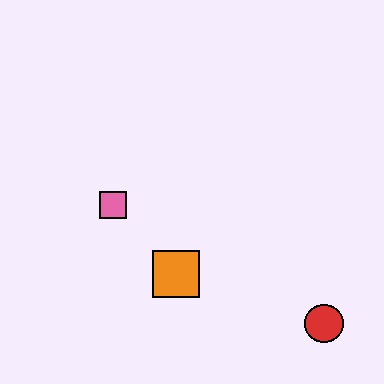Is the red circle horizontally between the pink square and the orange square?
No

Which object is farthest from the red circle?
The pink square is farthest from the red circle.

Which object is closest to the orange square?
The pink square is closest to the orange square.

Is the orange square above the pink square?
No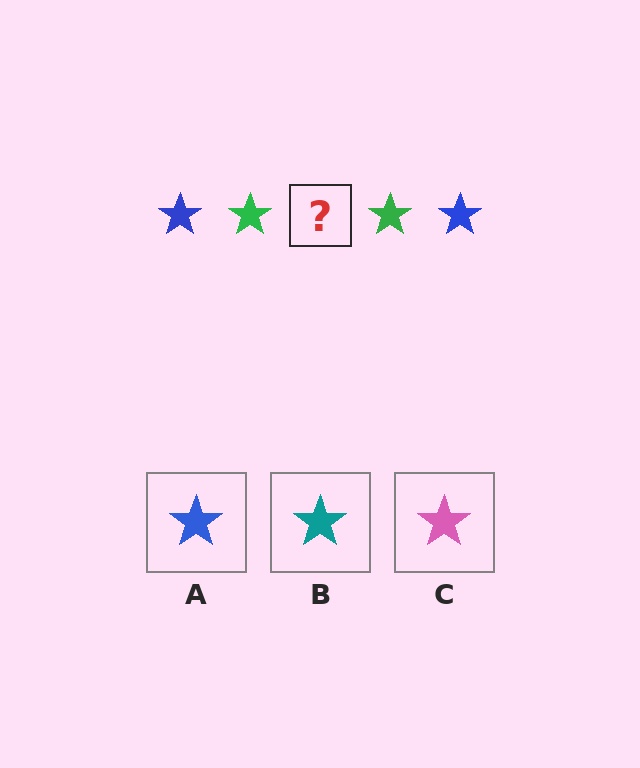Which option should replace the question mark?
Option A.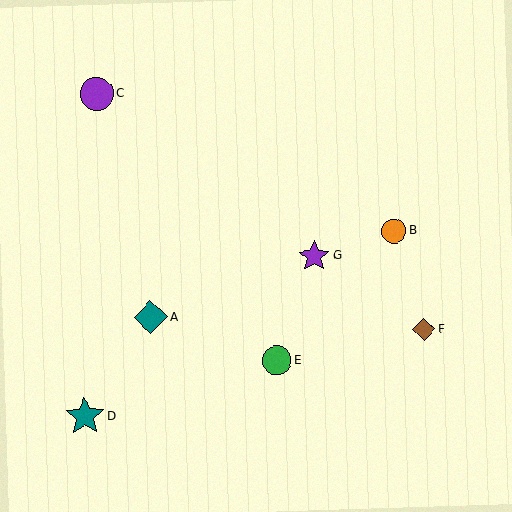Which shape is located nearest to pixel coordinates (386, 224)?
The orange circle (labeled B) at (394, 231) is nearest to that location.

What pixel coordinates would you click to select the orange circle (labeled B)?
Click at (394, 231) to select the orange circle B.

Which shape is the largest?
The teal star (labeled D) is the largest.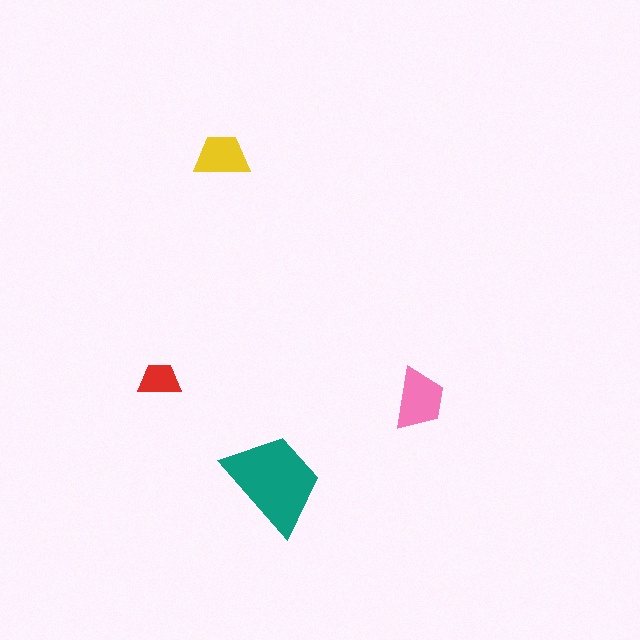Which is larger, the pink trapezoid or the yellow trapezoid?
The pink one.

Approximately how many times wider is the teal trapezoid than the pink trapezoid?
About 1.5 times wider.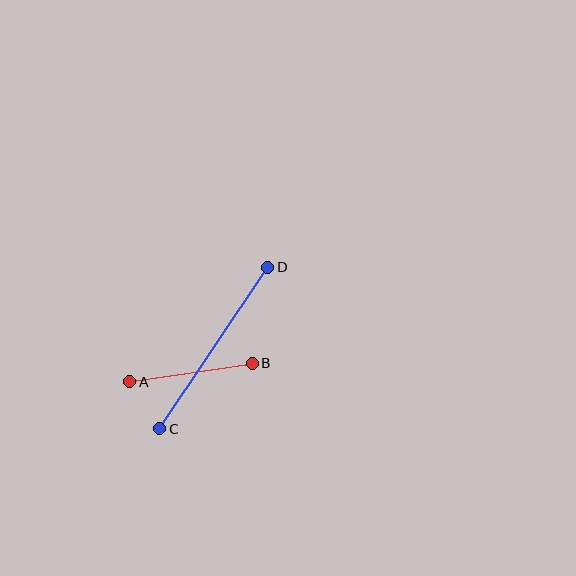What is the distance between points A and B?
The distance is approximately 124 pixels.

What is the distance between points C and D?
The distance is approximately 194 pixels.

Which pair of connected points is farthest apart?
Points C and D are farthest apart.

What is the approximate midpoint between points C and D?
The midpoint is at approximately (214, 348) pixels.